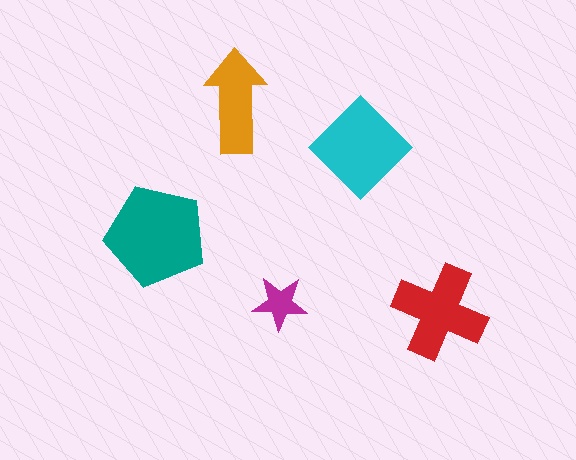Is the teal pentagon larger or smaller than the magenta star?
Larger.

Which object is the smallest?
The magenta star.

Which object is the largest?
The teal pentagon.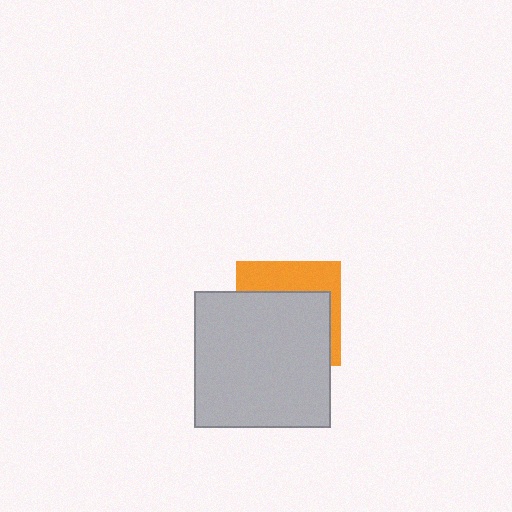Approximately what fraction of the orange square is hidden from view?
Roughly 64% of the orange square is hidden behind the light gray square.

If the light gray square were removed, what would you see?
You would see the complete orange square.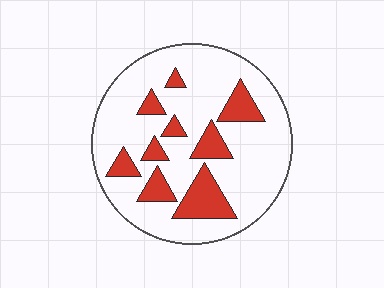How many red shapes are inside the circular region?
9.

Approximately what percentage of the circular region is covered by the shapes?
Approximately 20%.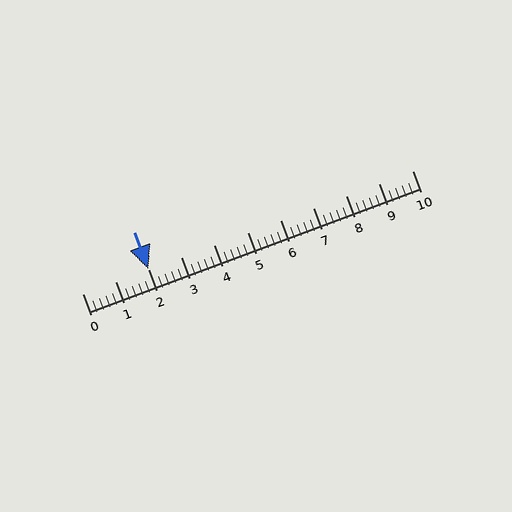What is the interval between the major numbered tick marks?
The major tick marks are spaced 1 units apart.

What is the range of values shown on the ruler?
The ruler shows values from 0 to 10.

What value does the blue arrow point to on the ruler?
The blue arrow points to approximately 2.0.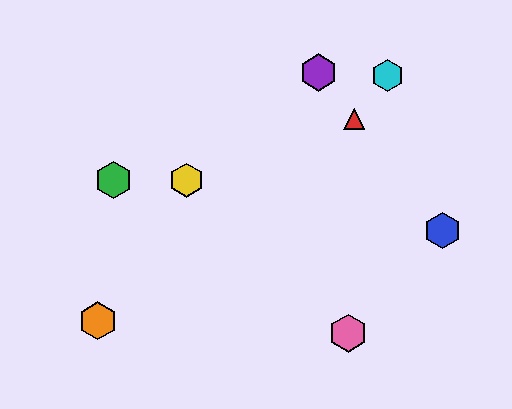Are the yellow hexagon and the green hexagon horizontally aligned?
Yes, both are at y≈180.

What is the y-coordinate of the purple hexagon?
The purple hexagon is at y≈73.